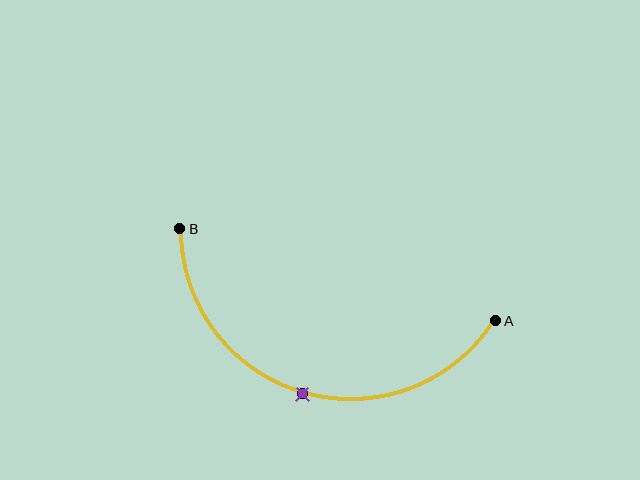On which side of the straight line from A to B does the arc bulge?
The arc bulges below the straight line connecting A and B.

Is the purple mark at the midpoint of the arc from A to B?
Yes. The purple mark lies on the arc at equal arc-length from both A and B — it is the arc midpoint.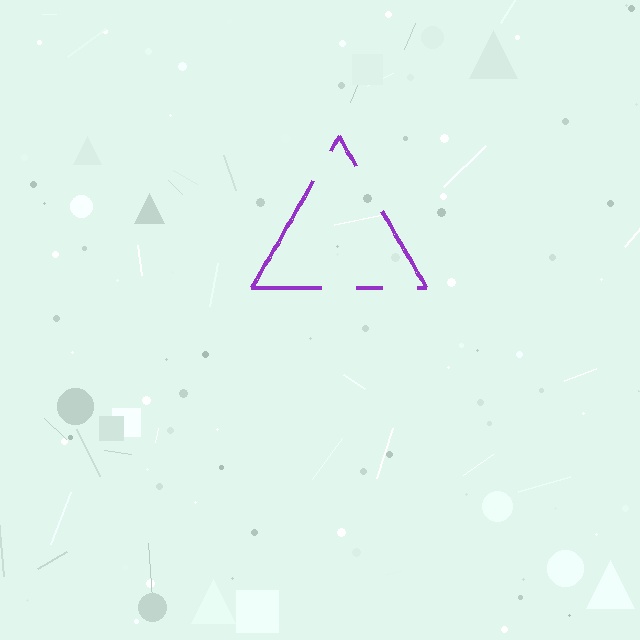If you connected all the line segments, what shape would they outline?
They would outline a triangle.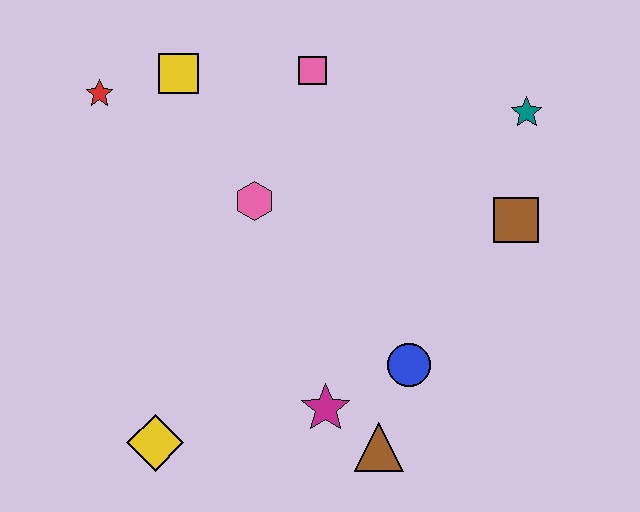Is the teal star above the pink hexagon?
Yes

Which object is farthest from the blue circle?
The red star is farthest from the blue circle.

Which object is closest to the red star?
The yellow square is closest to the red star.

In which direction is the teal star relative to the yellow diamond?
The teal star is to the right of the yellow diamond.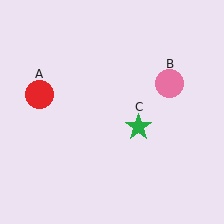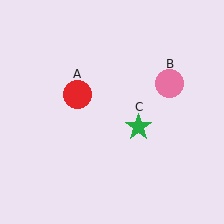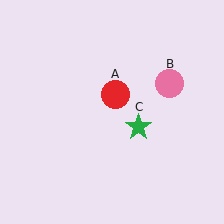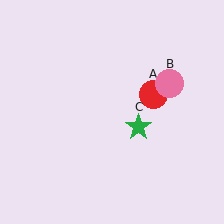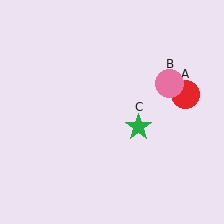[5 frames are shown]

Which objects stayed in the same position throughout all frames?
Pink circle (object B) and green star (object C) remained stationary.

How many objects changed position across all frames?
1 object changed position: red circle (object A).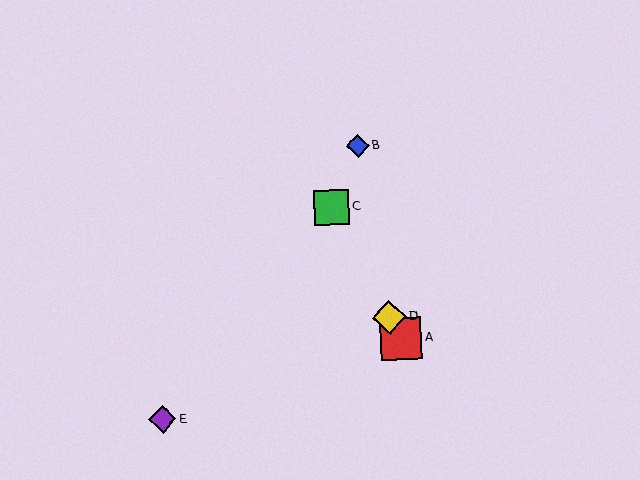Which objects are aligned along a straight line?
Objects A, C, D are aligned along a straight line.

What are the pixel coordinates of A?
Object A is at (401, 339).